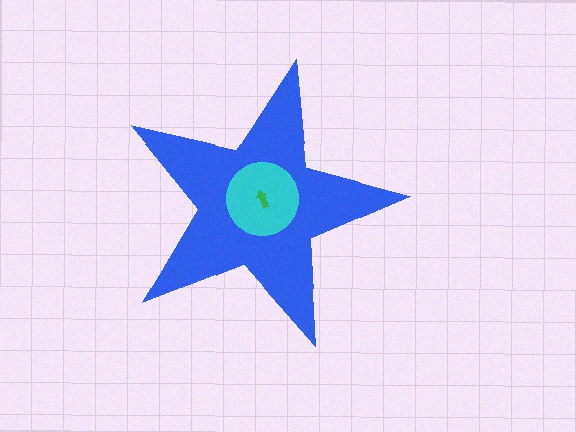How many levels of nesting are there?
3.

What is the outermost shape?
The blue star.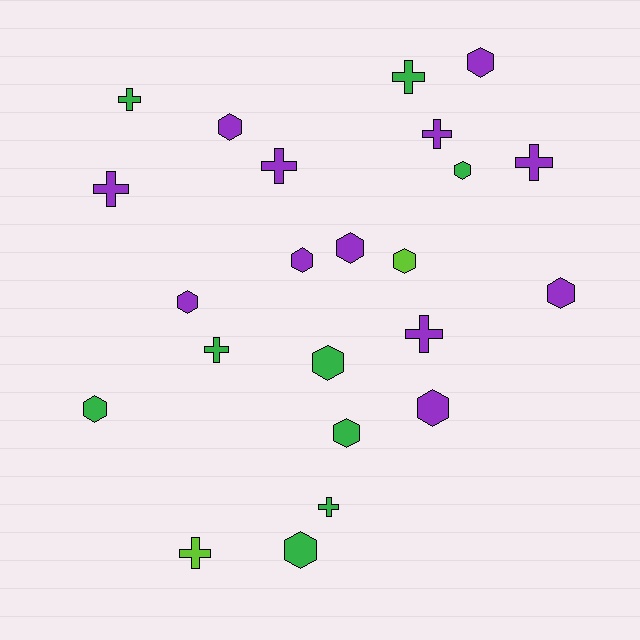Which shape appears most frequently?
Hexagon, with 13 objects.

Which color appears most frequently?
Purple, with 12 objects.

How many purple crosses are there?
There are 5 purple crosses.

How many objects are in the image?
There are 23 objects.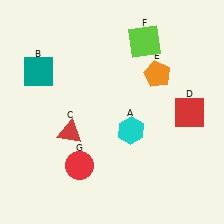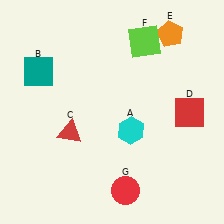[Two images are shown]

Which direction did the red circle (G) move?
The red circle (G) moved right.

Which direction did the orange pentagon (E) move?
The orange pentagon (E) moved up.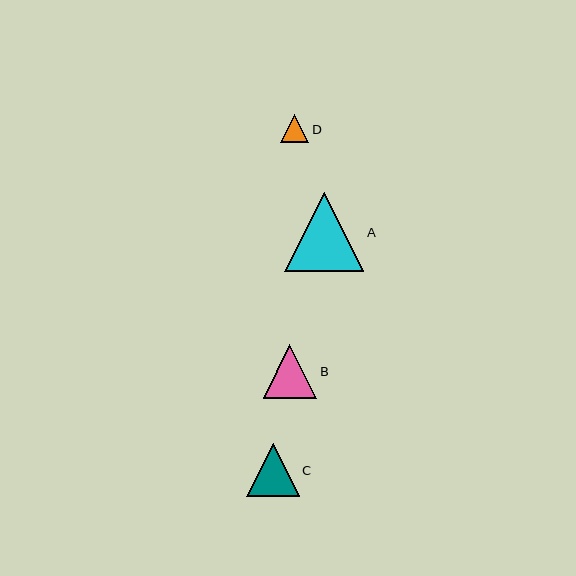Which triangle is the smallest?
Triangle D is the smallest with a size of approximately 28 pixels.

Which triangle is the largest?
Triangle A is the largest with a size of approximately 79 pixels.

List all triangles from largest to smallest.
From largest to smallest: A, B, C, D.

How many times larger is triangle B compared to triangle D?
Triangle B is approximately 1.9 times the size of triangle D.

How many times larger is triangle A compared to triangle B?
Triangle A is approximately 1.5 times the size of triangle B.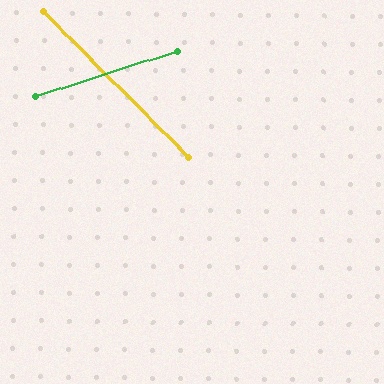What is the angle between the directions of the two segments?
Approximately 63 degrees.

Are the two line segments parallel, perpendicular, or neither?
Neither parallel nor perpendicular — they differ by about 63°.